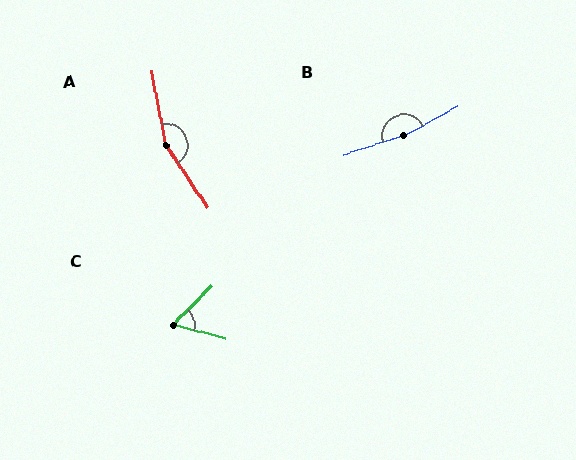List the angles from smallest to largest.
C (59°), A (157°), B (170°).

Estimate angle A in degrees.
Approximately 157 degrees.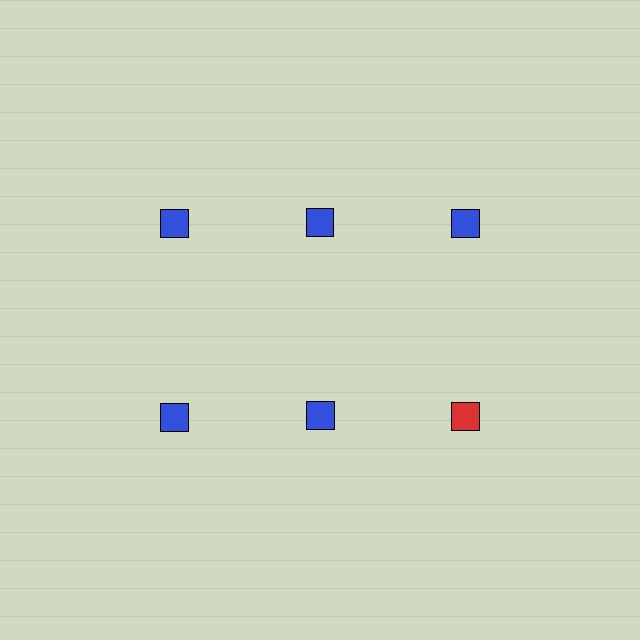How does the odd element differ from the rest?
It has a different color: red instead of blue.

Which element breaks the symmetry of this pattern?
The red square in the second row, center column breaks the symmetry. All other shapes are blue squares.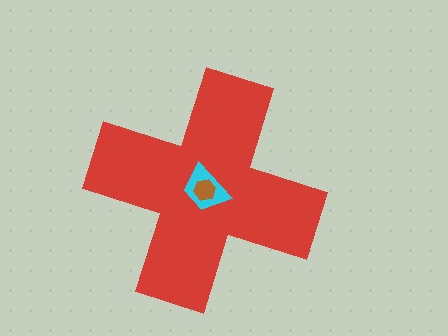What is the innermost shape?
The brown hexagon.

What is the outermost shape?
The red cross.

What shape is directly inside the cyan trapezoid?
The brown hexagon.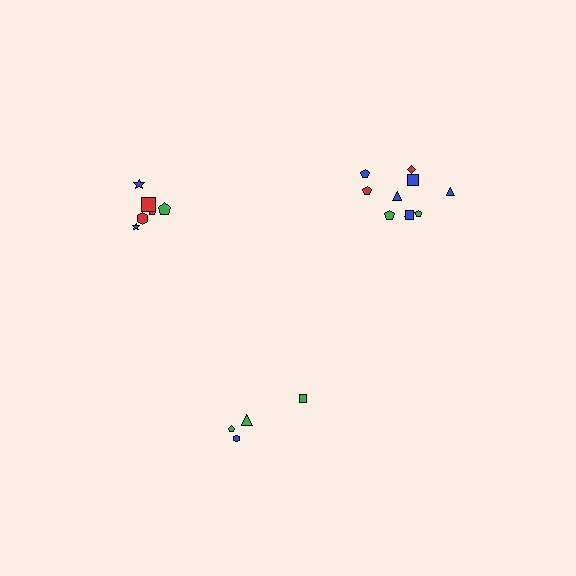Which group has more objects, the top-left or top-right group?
The top-right group.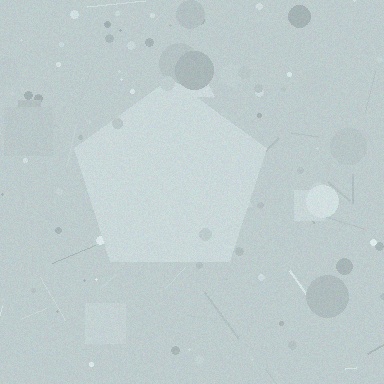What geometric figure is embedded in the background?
A pentagon is embedded in the background.